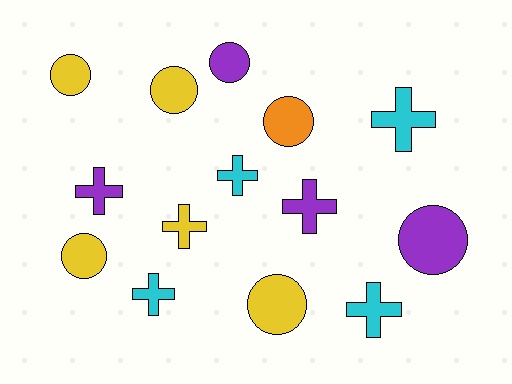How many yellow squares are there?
There are no yellow squares.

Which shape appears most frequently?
Cross, with 7 objects.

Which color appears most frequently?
Yellow, with 5 objects.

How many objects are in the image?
There are 14 objects.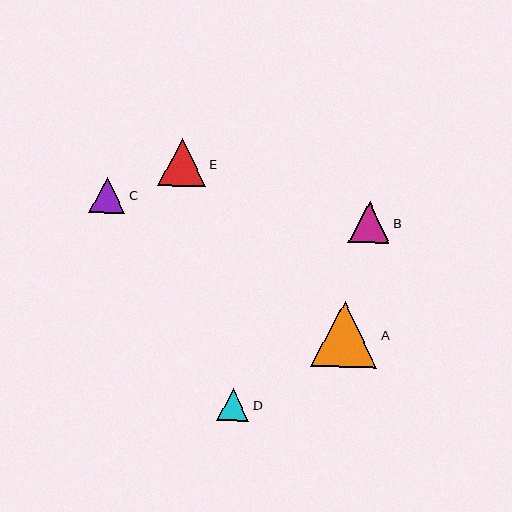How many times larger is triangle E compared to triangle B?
Triangle E is approximately 1.2 times the size of triangle B.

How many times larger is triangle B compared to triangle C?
Triangle B is approximately 1.1 times the size of triangle C.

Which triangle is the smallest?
Triangle D is the smallest with a size of approximately 32 pixels.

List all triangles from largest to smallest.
From largest to smallest: A, E, B, C, D.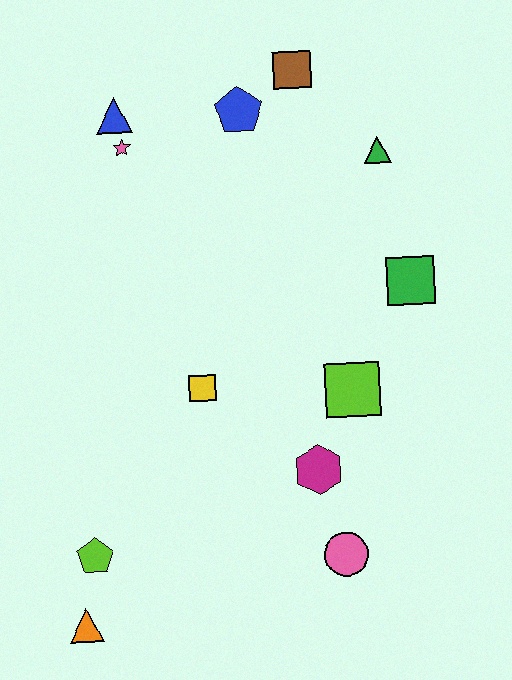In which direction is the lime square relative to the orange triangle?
The lime square is to the right of the orange triangle.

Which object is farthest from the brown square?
The orange triangle is farthest from the brown square.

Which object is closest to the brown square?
The blue pentagon is closest to the brown square.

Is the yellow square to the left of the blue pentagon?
Yes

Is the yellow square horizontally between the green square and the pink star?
Yes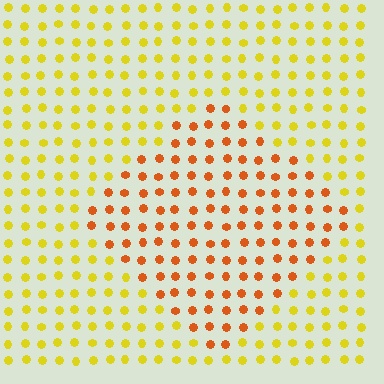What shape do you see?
I see a diamond.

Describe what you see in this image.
The image is filled with small yellow elements in a uniform arrangement. A diamond-shaped region is visible where the elements are tinted to a slightly different hue, forming a subtle color boundary.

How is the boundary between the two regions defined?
The boundary is defined purely by a slight shift in hue (about 37 degrees). Spacing, size, and orientation are identical on both sides.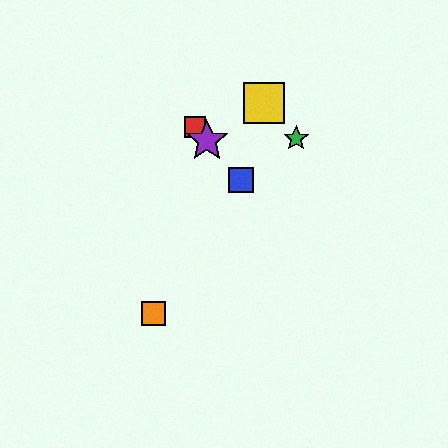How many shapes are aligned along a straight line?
3 shapes (the red square, the blue square, the purple star) are aligned along a straight line.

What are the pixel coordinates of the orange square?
The orange square is at (153, 314).